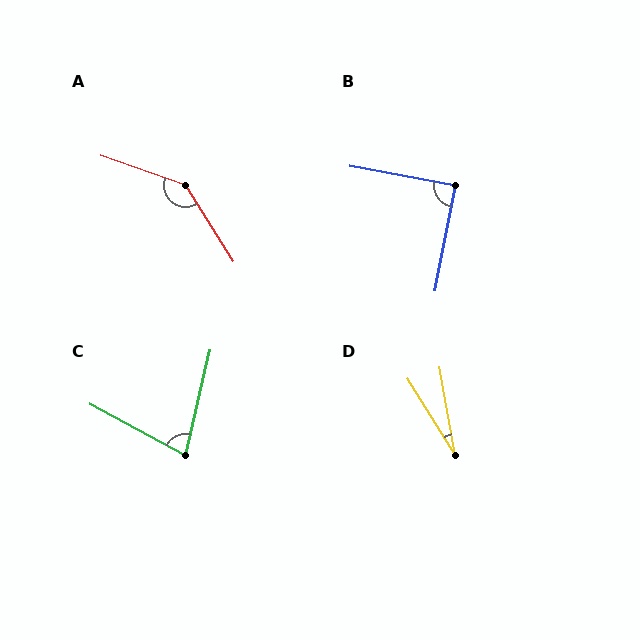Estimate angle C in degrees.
Approximately 75 degrees.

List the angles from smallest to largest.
D (22°), C (75°), B (89°), A (141°).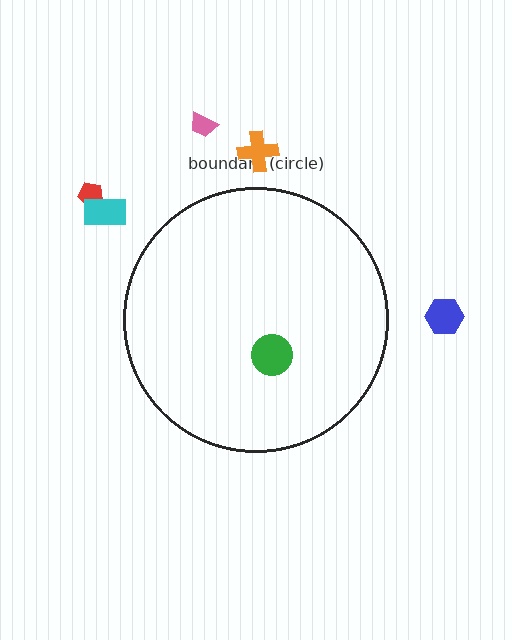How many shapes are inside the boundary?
1 inside, 5 outside.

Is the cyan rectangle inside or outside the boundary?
Outside.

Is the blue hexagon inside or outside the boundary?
Outside.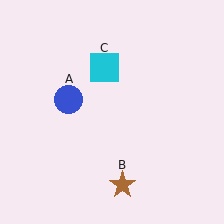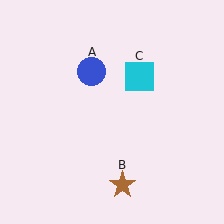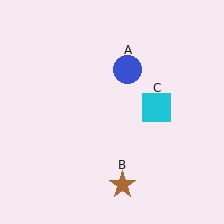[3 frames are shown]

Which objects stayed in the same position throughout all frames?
Brown star (object B) remained stationary.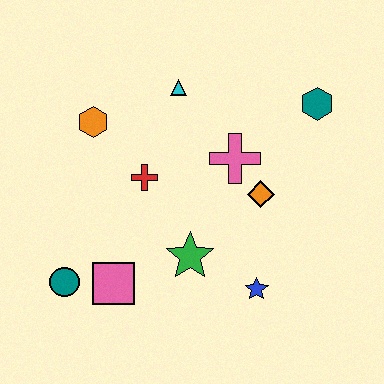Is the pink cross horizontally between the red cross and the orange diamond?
Yes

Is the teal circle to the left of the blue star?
Yes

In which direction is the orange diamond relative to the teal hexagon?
The orange diamond is below the teal hexagon.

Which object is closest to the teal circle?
The pink square is closest to the teal circle.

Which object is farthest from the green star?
The teal hexagon is farthest from the green star.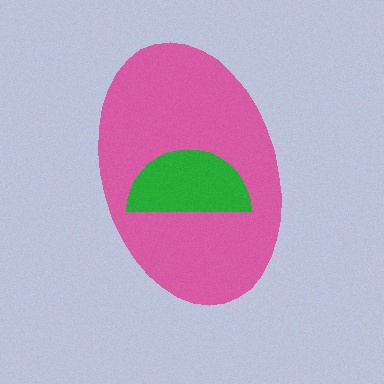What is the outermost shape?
The pink ellipse.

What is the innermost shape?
The green semicircle.